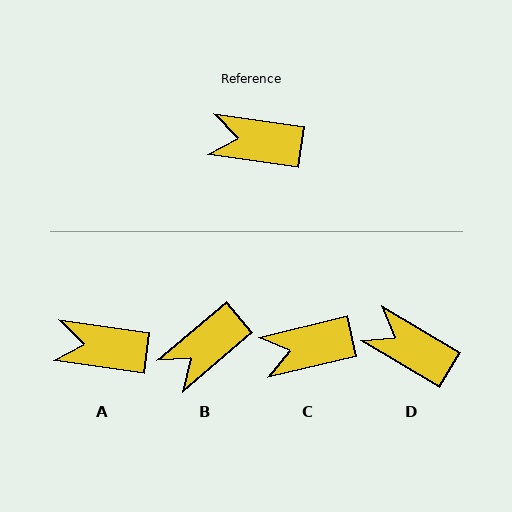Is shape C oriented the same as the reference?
No, it is off by about 21 degrees.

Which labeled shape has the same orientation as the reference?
A.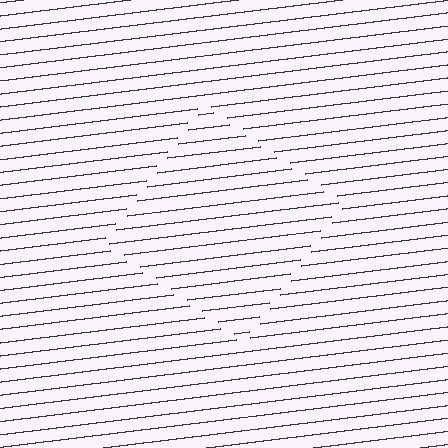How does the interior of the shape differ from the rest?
The interior of the shape contains the same grating, shifted by half a period — the contour is defined by the phase discontinuity where line-ends from the inner and outer gratings abut.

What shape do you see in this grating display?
An illusory square. The interior of the shape contains the same grating, shifted by half a period — the contour is defined by the phase discontinuity where line-ends from the inner and outer gratings abut.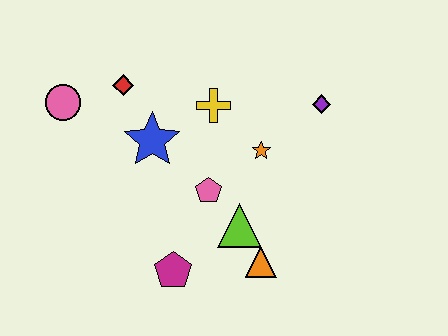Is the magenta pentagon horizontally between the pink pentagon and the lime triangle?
No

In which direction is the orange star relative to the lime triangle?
The orange star is above the lime triangle.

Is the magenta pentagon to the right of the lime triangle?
No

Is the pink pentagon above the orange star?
No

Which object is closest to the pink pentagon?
The lime triangle is closest to the pink pentagon.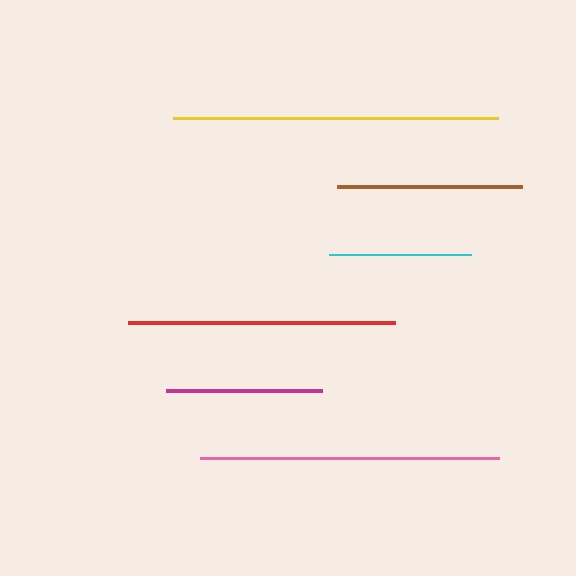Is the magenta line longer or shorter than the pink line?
The pink line is longer than the magenta line.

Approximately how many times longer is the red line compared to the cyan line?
The red line is approximately 1.9 times the length of the cyan line.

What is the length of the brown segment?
The brown segment is approximately 184 pixels long.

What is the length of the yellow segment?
The yellow segment is approximately 325 pixels long.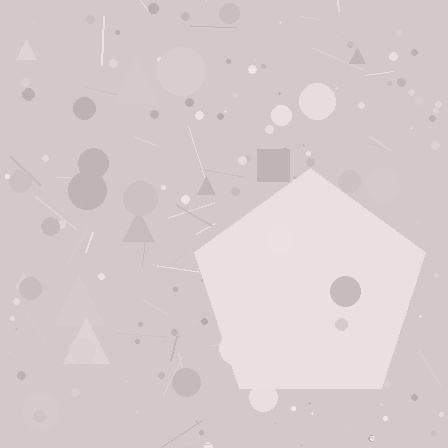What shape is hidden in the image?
A pentagon is hidden in the image.